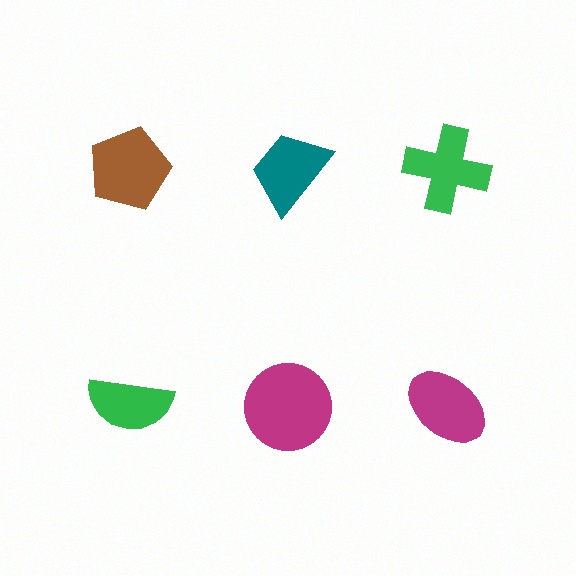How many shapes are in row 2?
3 shapes.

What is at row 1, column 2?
A teal trapezoid.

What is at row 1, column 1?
A brown pentagon.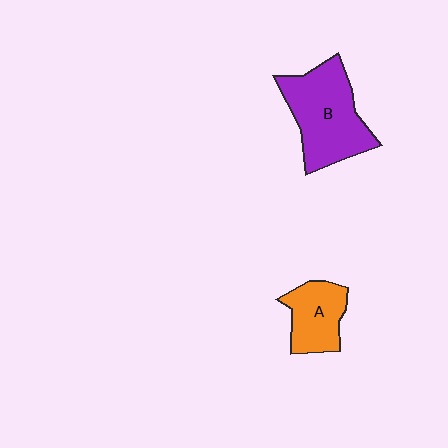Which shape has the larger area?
Shape B (purple).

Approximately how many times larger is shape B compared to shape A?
Approximately 1.7 times.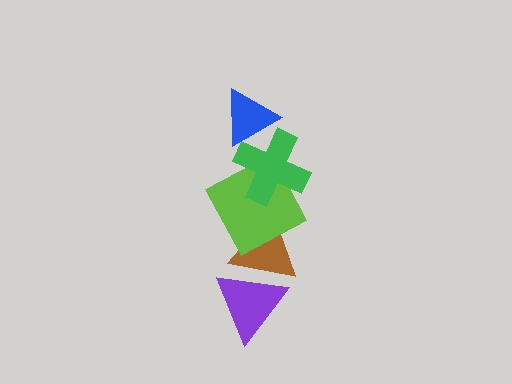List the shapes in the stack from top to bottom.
From top to bottom: the blue triangle, the green cross, the lime square, the brown triangle, the purple triangle.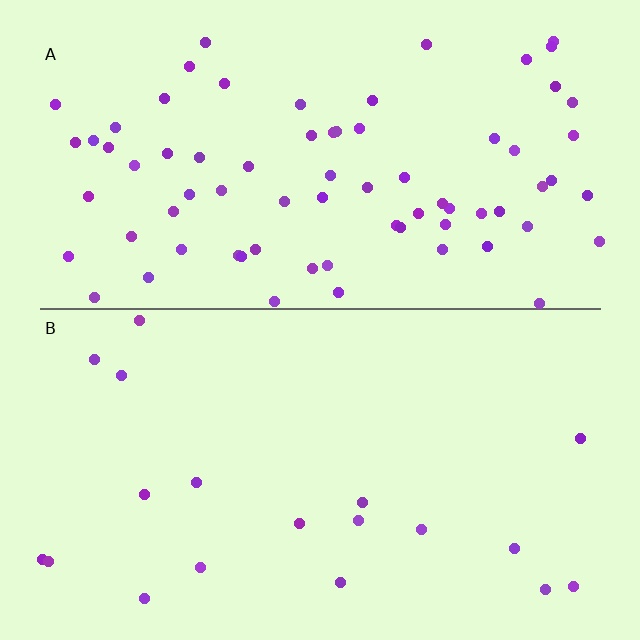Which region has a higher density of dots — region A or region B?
A (the top).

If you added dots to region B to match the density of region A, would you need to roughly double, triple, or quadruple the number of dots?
Approximately quadruple.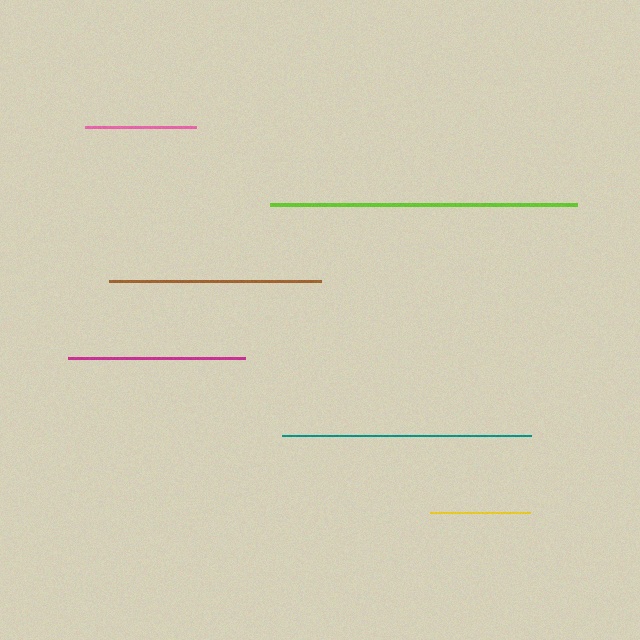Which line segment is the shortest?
The yellow line is the shortest at approximately 100 pixels.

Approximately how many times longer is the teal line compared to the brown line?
The teal line is approximately 1.2 times the length of the brown line.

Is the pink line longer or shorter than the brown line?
The brown line is longer than the pink line.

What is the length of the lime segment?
The lime segment is approximately 307 pixels long.